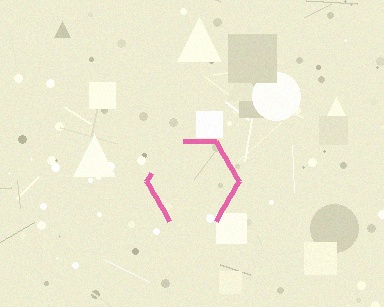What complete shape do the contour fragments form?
The contour fragments form a hexagon.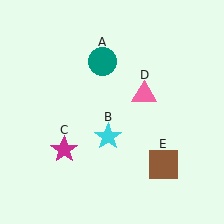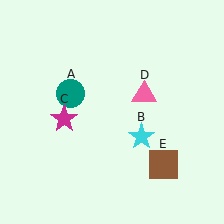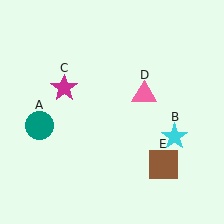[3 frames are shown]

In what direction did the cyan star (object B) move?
The cyan star (object B) moved right.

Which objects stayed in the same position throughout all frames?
Pink triangle (object D) and brown square (object E) remained stationary.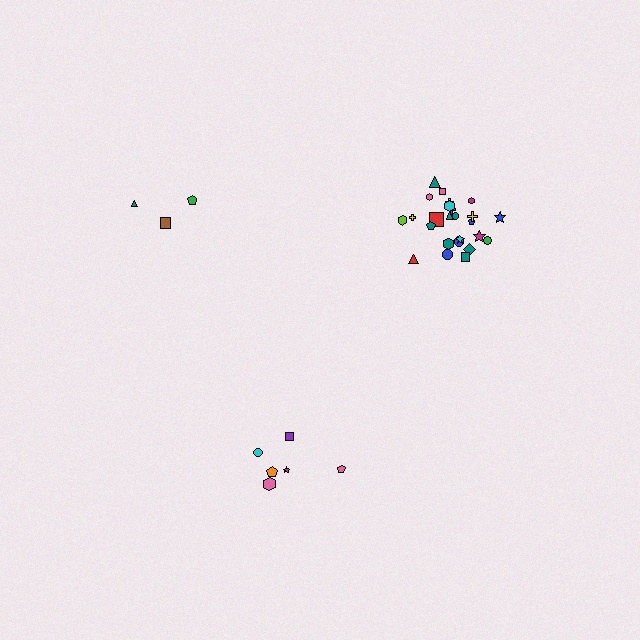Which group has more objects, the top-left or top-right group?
The top-right group.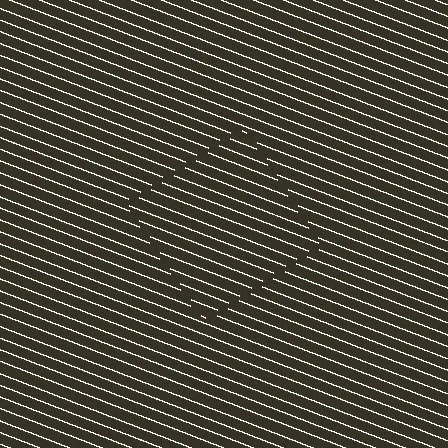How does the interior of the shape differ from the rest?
The interior of the shape contains the same grating, shifted by half a period — the contour is defined by the phase discontinuity where line-ends from the inner and outer gratings abut.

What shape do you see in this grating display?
An illusory square. The interior of the shape contains the same grating, shifted by half a period — the contour is defined by the phase discontinuity where line-ends from the inner and outer gratings abut.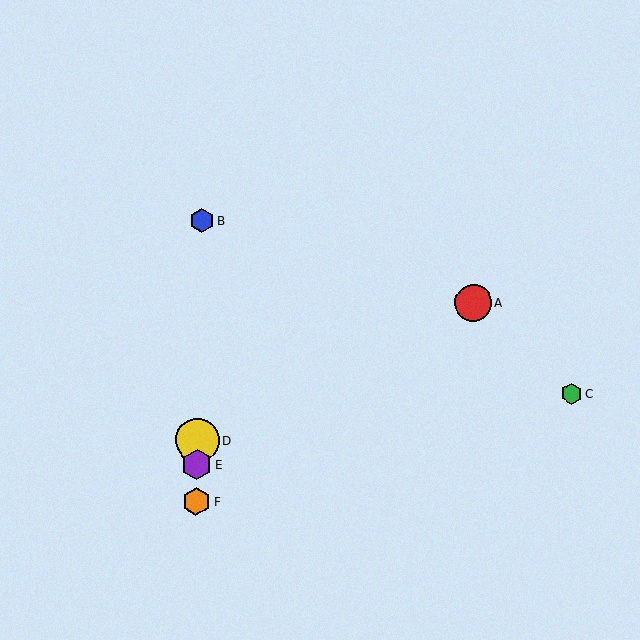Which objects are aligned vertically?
Objects B, D, E, F are aligned vertically.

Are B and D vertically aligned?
Yes, both are at x≈201.